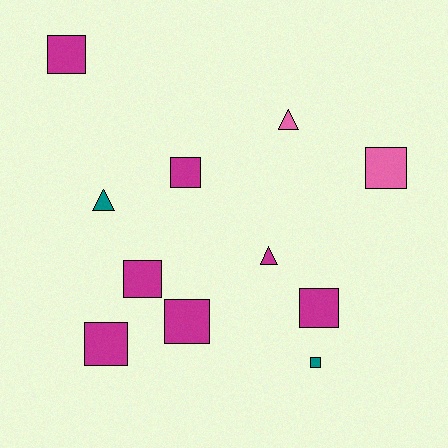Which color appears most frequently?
Magenta, with 7 objects.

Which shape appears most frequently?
Square, with 8 objects.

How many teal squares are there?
There is 1 teal square.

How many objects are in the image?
There are 11 objects.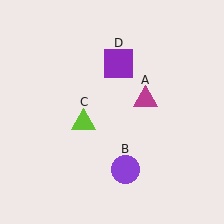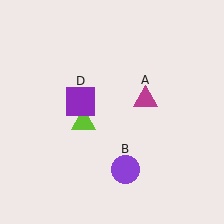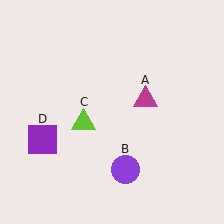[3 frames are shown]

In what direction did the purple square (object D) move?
The purple square (object D) moved down and to the left.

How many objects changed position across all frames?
1 object changed position: purple square (object D).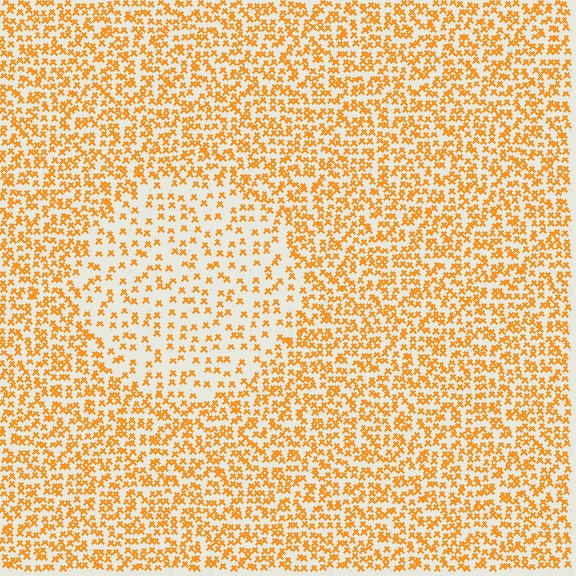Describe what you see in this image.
The image contains small orange elements arranged at two different densities. A circle-shaped region is visible where the elements are less densely packed than the surrounding area.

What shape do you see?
I see a circle.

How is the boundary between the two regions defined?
The boundary is defined by a change in element density (approximately 2.1x ratio). All elements are the same color, size, and shape.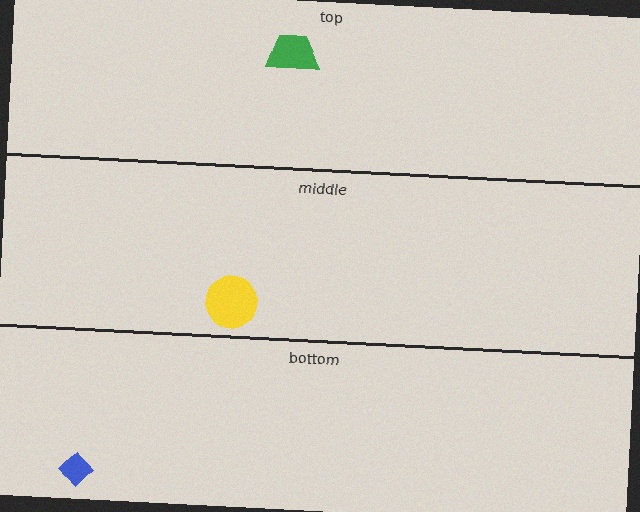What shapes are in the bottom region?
The blue diamond.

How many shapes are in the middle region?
1.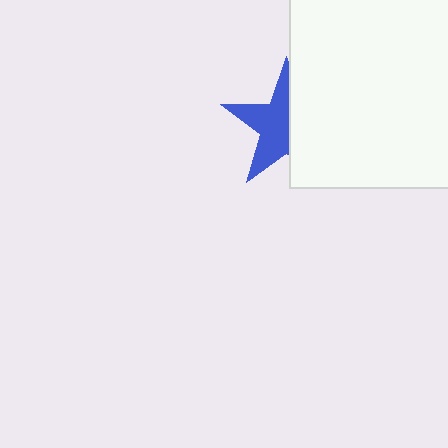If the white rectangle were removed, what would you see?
You would see the complete blue star.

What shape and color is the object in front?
The object in front is a white rectangle.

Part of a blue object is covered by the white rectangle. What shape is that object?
It is a star.